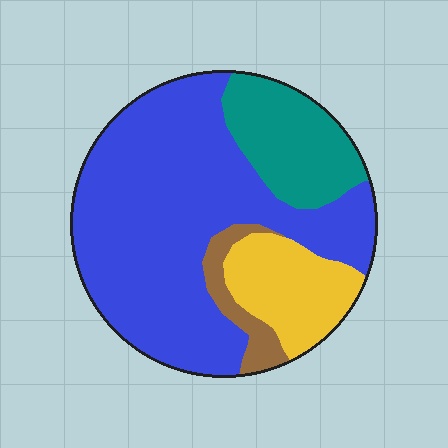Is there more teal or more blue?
Blue.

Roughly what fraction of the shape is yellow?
Yellow covers about 15% of the shape.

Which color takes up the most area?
Blue, at roughly 60%.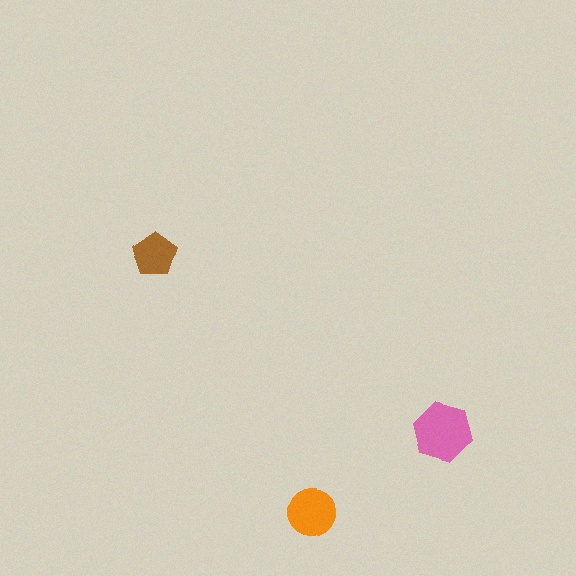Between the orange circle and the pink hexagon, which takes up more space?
The pink hexagon.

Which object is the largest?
The pink hexagon.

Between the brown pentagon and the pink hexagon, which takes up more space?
The pink hexagon.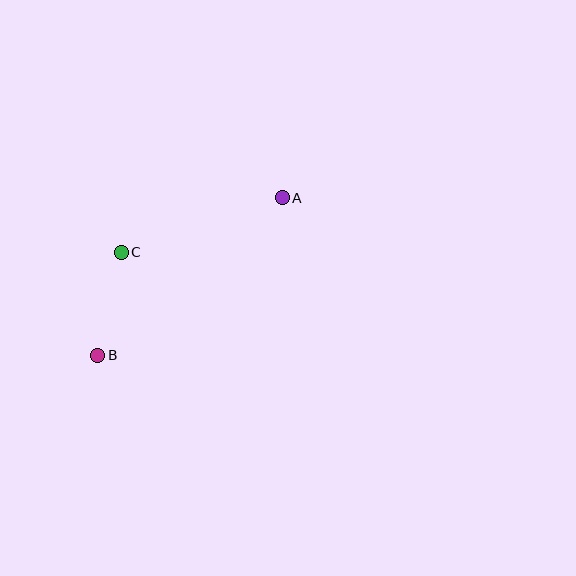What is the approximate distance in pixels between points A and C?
The distance between A and C is approximately 170 pixels.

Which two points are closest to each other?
Points B and C are closest to each other.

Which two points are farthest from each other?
Points A and B are farthest from each other.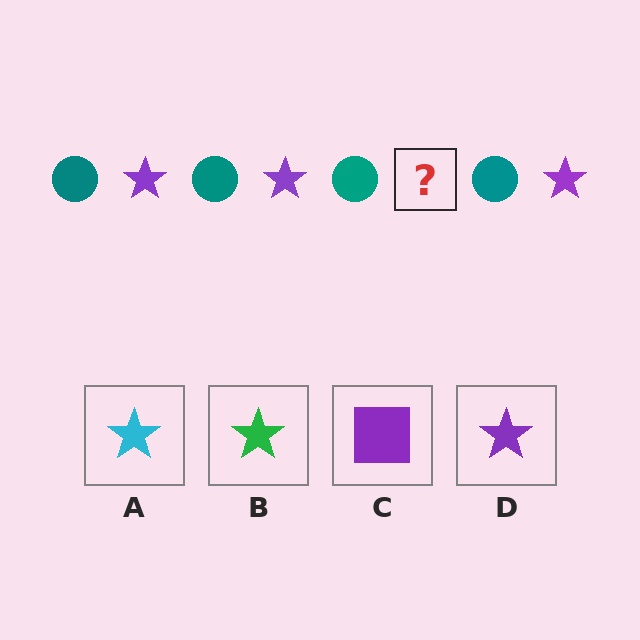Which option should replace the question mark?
Option D.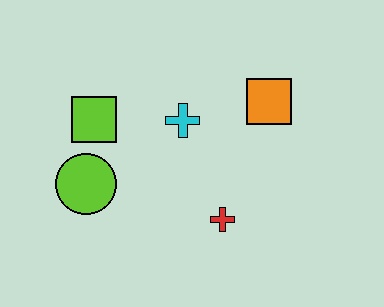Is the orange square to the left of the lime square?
No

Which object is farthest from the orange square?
The lime circle is farthest from the orange square.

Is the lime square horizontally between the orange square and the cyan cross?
No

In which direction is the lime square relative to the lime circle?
The lime square is above the lime circle.